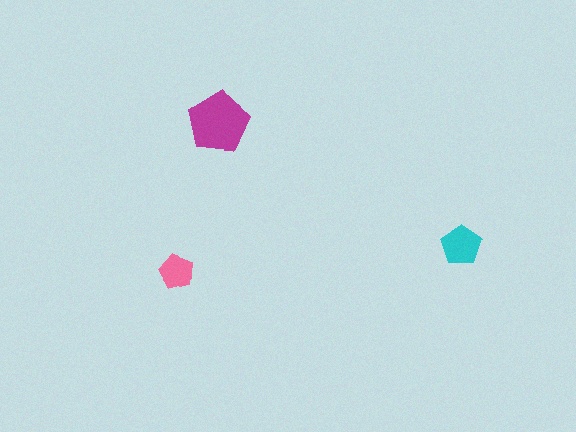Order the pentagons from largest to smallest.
the magenta one, the cyan one, the pink one.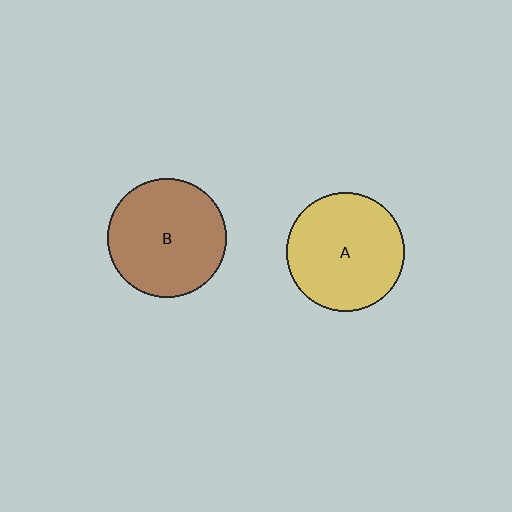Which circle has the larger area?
Circle B (brown).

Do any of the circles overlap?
No, none of the circles overlap.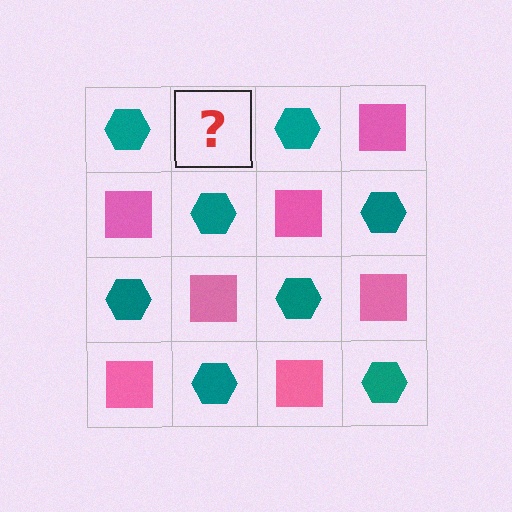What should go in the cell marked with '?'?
The missing cell should contain a pink square.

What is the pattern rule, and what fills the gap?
The rule is that it alternates teal hexagon and pink square in a checkerboard pattern. The gap should be filled with a pink square.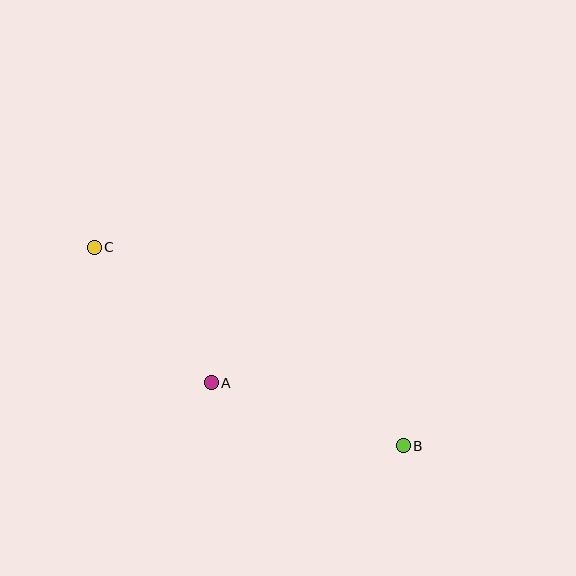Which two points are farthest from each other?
Points B and C are farthest from each other.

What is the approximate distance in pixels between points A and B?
The distance between A and B is approximately 202 pixels.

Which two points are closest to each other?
Points A and C are closest to each other.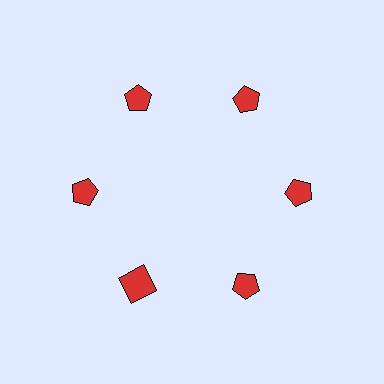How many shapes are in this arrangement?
There are 6 shapes arranged in a ring pattern.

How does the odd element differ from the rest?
It has a different shape: square instead of pentagon.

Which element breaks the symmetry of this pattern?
The red square at roughly the 7 o'clock position breaks the symmetry. All other shapes are red pentagons.